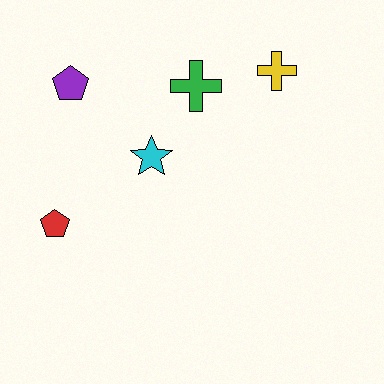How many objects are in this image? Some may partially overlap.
There are 5 objects.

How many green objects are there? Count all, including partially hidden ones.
There is 1 green object.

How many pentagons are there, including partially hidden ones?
There are 2 pentagons.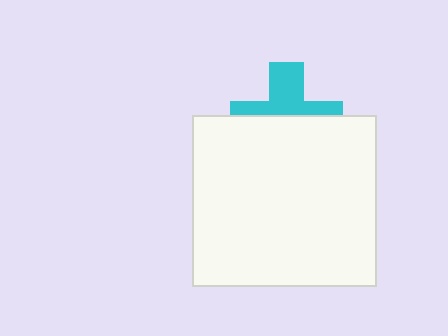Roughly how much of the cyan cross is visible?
A small part of it is visible (roughly 45%).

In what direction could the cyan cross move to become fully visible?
The cyan cross could move up. That would shift it out from behind the white rectangle entirely.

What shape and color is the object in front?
The object in front is a white rectangle.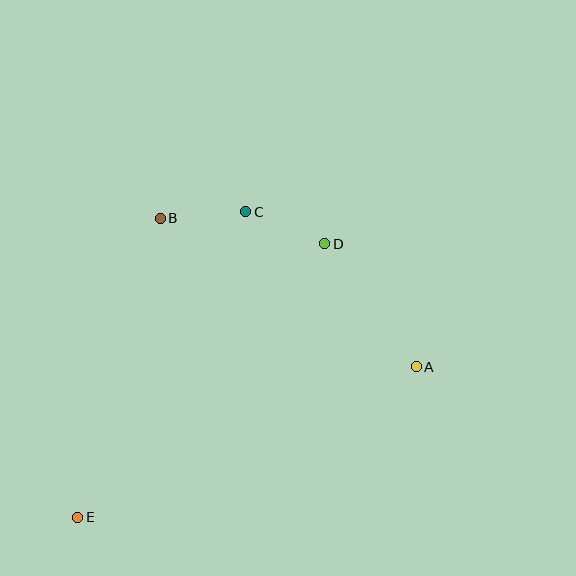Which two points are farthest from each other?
Points A and E are farthest from each other.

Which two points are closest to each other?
Points B and C are closest to each other.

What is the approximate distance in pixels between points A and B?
The distance between A and B is approximately 297 pixels.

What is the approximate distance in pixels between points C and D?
The distance between C and D is approximately 86 pixels.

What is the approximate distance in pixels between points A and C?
The distance between A and C is approximately 231 pixels.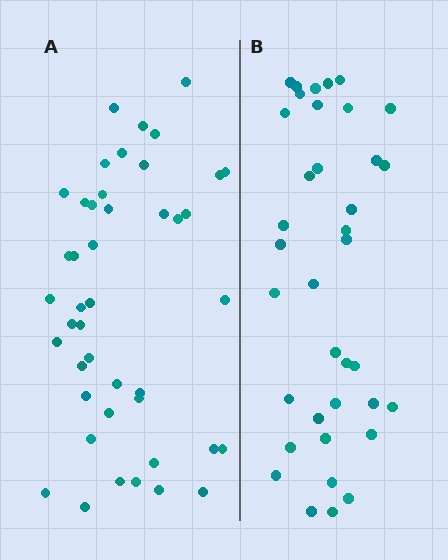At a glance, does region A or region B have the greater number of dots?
Region A (the left region) has more dots.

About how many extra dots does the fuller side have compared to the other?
Region A has roughly 8 or so more dots than region B.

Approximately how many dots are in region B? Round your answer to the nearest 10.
About 40 dots. (The exact count is 37, which rounds to 40.)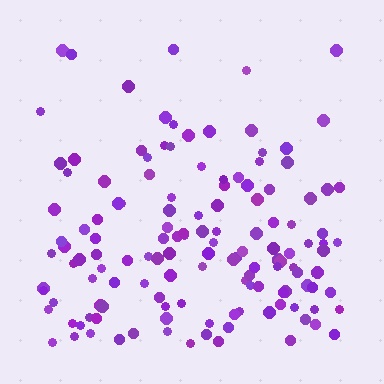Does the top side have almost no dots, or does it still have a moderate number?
Still a moderate number, just noticeably fewer than the bottom.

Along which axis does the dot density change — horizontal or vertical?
Vertical.